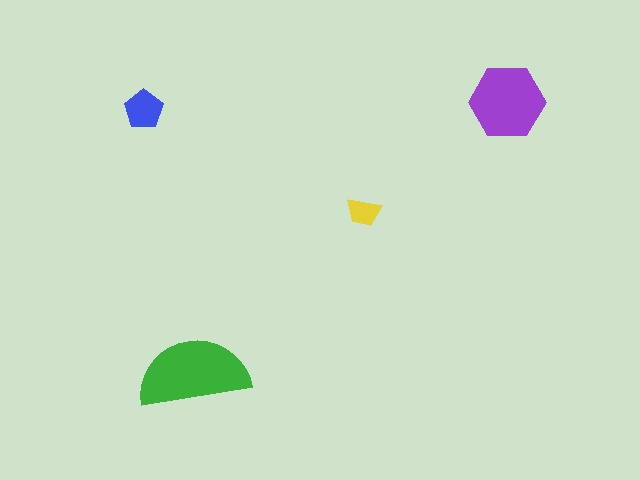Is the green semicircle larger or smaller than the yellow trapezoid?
Larger.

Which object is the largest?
The green semicircle.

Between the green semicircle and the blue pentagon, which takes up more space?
The green semicircle.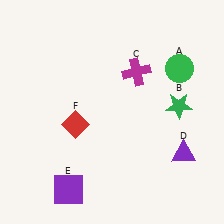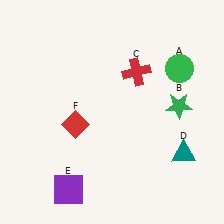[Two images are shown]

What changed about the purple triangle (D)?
In Image 1, D is purple. In Image 2, it changed to teal.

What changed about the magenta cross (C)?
In Image 1, C is magenta. In Image 2, it changed to red.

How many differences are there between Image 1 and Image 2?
There are 2 differences between the two images.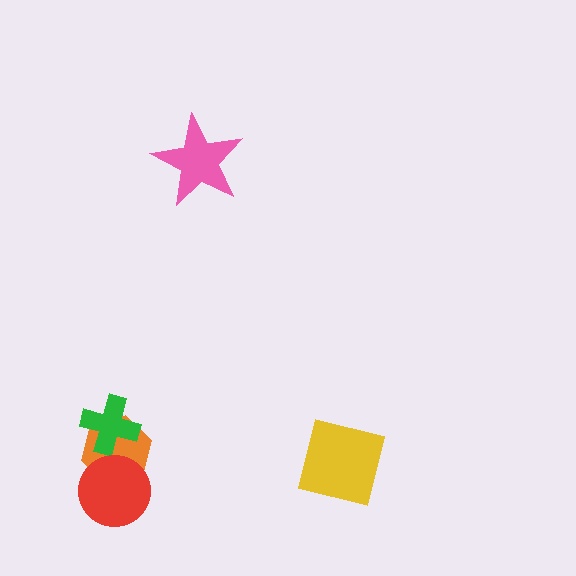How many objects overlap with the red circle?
1 object overlaps with the red circle.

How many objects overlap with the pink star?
0 objects overlap with the pink star.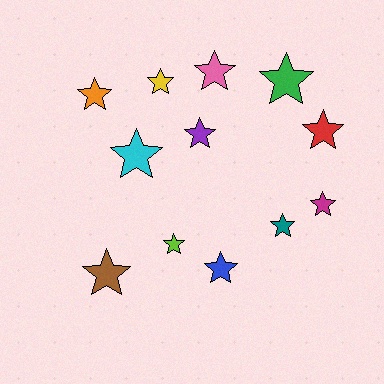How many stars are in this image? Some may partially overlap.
There are 12 stars.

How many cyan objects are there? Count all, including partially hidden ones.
There is 1 cyan object.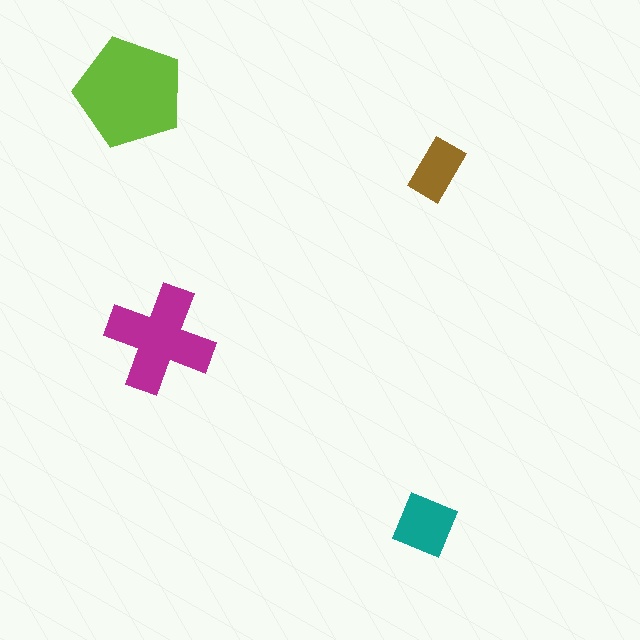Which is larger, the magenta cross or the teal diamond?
The magenta cross.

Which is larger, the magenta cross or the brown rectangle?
The magenta cross.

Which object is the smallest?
The brown rectangle.